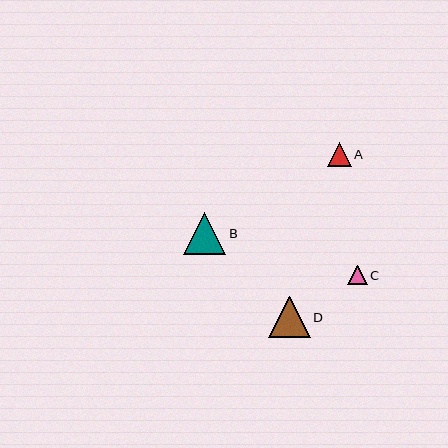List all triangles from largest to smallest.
From largest to smallest: B, D, A, C.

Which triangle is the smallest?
Triangle C is the smallest with a size of approximately 19 pixels.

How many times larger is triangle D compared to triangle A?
Triangle D is approximately 1.8 times the size of triangle A.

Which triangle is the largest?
Triangle B is the largest with a size of approximately 42 pixels.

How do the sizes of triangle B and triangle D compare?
Triangle B and triangle D are approximately the same size.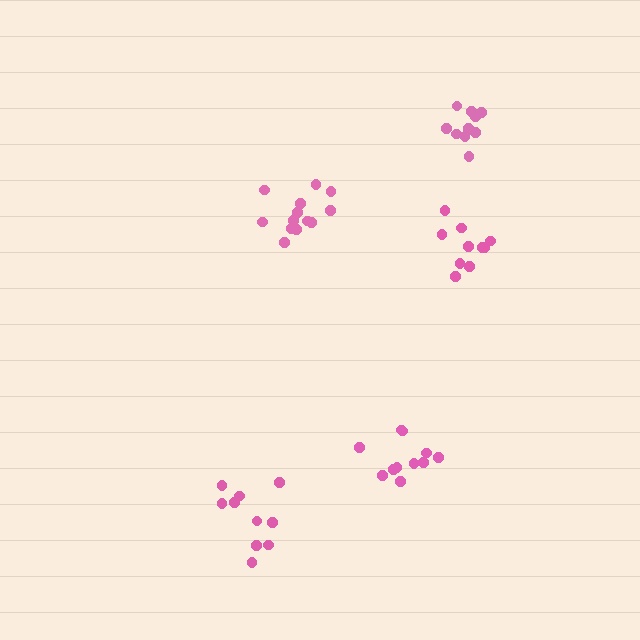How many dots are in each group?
Group 1: 13 dots, Group 2: 10 dots, Group 3: 10 dots, Group 4: 10 dots, Group 5: 11 dots (54 total).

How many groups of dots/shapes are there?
There are 5 groups.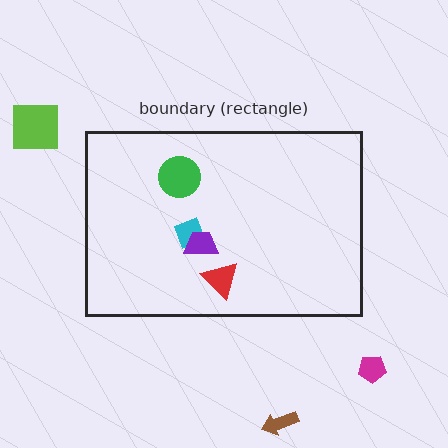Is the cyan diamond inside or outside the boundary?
Inside.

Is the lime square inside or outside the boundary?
Outside.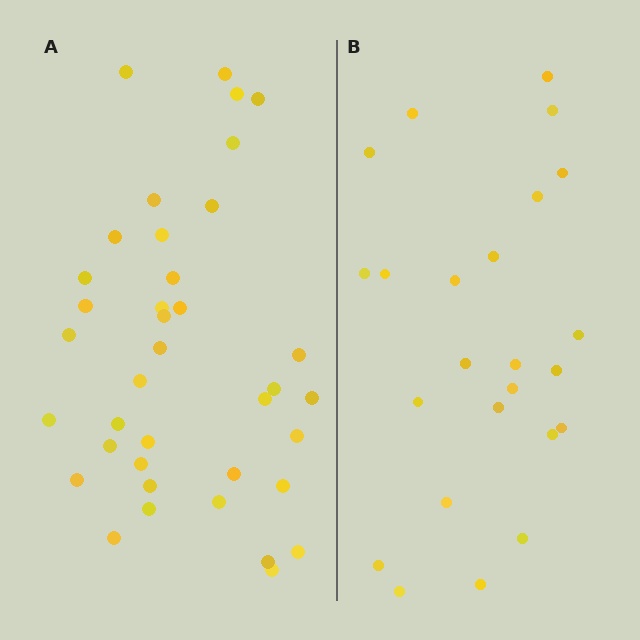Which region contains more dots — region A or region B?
Region A (the left region) has more dots.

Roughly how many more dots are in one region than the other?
Region A has approximately 15 more dots than region B.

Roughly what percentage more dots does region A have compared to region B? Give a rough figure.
About 60% more.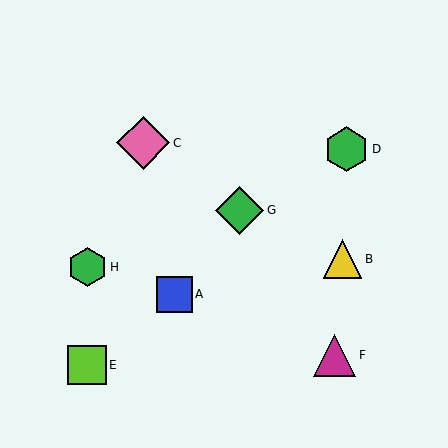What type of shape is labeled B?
Shape B is a yellow triangle.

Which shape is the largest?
The pink diamond (labeled C) is the largest.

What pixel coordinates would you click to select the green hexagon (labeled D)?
Click at (347, 149) to select the green hexagon D.